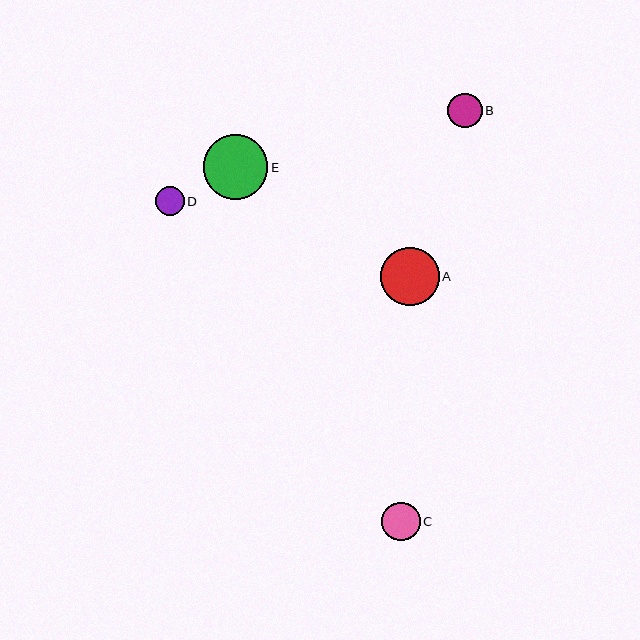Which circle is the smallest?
Circle D is the smallest with a size of approximately 29 pixels.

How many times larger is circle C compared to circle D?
Circle C is approximately 1.3 times the size of circle D.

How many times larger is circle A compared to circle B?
Circle A is approximately 1.7 times the size of circle B.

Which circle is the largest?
Circle E is the largest with a size of approximately 64 pixels.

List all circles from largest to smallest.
From largest to smallest: E, A, C, B, D.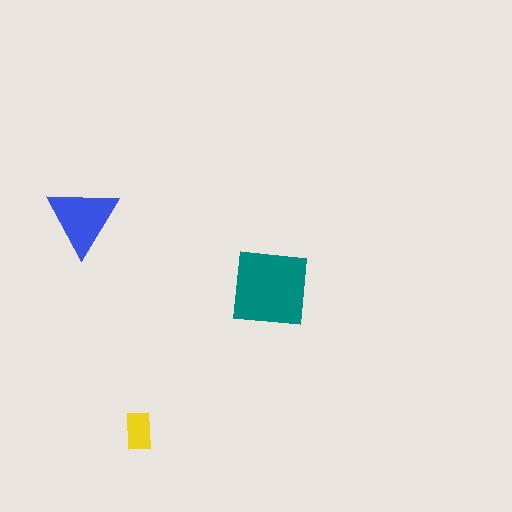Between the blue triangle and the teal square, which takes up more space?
The teal square.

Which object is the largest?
The teal square.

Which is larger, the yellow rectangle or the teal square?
The teal square.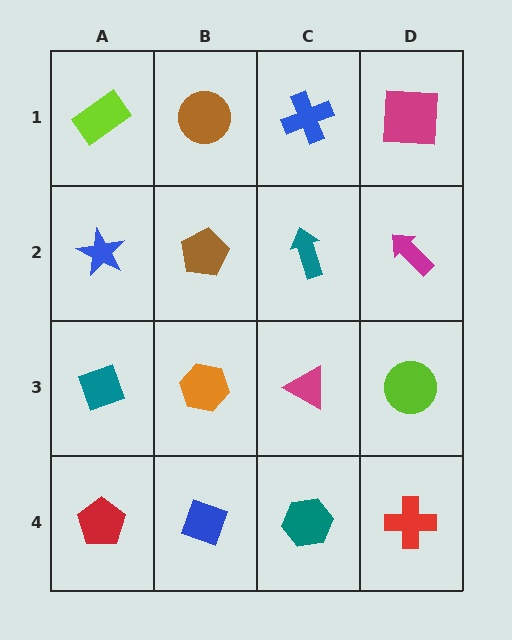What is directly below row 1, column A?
A blue star.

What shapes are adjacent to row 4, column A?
A teal diamond (row 3, column A), a blue diamond (row 4, column B).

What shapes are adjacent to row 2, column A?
A lime rectangle (row 1, column A), a teal diamond (row 3, column A), a brown pentagon (row 2, column B).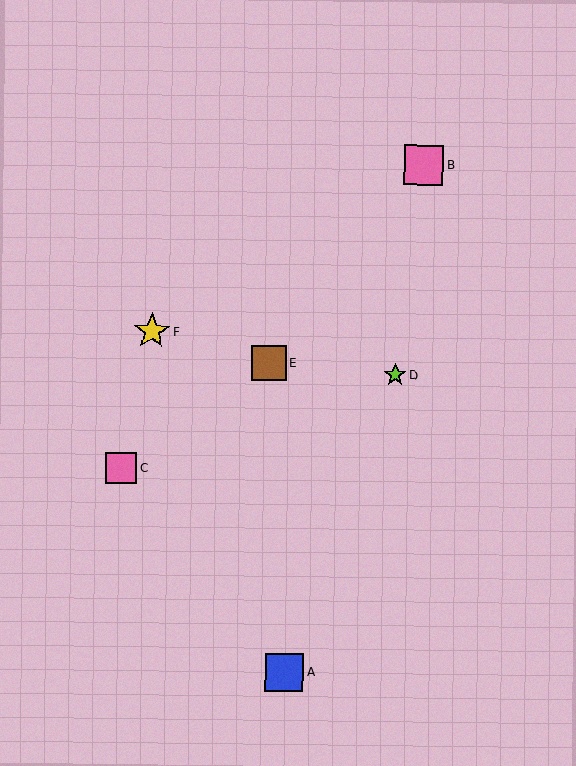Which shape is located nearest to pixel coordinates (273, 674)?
The blue square (labeled A) at (284, 672) is nearest to that location.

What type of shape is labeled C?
Shape C is a pink square.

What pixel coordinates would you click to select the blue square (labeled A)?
Click at (284, 672) to select the blue square A.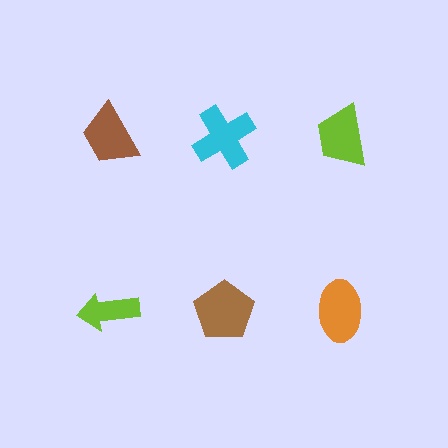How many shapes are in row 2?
3 shapes.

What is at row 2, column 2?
A brown pentagon.